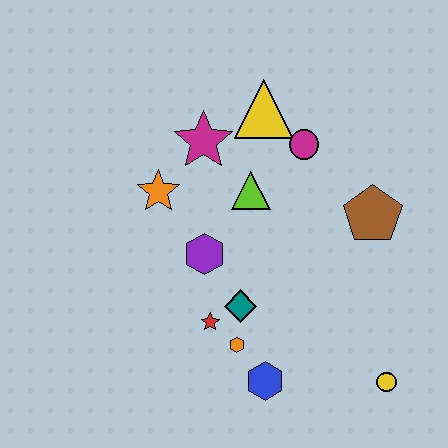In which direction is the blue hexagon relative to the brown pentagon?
The blue hexagon is below the brown pentagon.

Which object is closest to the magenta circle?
The yellow triangle is closest to the magenta circle.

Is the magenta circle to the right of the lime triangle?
Yes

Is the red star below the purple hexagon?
Yes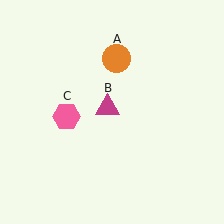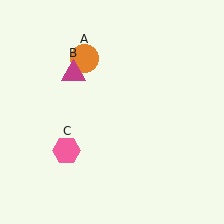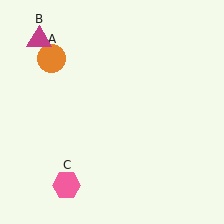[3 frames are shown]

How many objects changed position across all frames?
3 objects changed position: orange circle (object A), magenta triangle (object B), pink hexagon (object C).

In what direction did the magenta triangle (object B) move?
The magenta triangle (object B) moved up and to the left.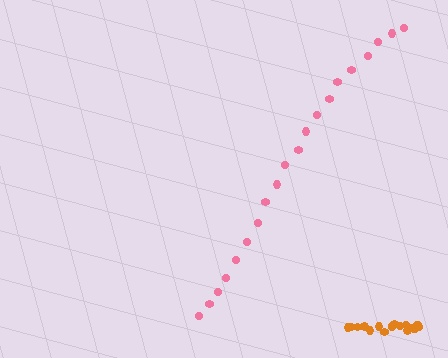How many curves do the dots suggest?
There are 2 distinct paths.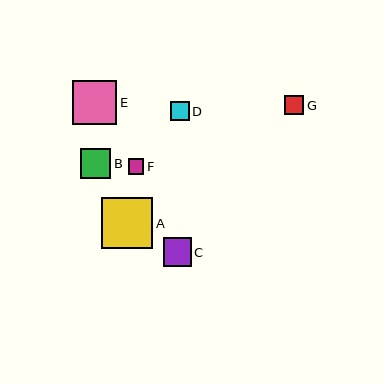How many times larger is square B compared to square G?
Square B is approximately 1.6 times the size of square G.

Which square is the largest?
Square A is the largest with a size of approximately 52 pixels.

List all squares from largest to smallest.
From largest to smallest: A, E, B, C, D, G, F.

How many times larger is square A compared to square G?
Square A is approximately 2.7 times the size of square G.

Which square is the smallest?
Square F is the smallest with a size of approximately 16 pixels.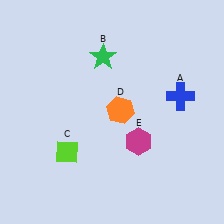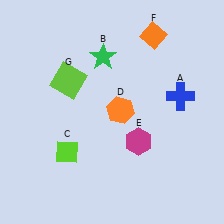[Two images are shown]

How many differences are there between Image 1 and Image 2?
There are 2 differences between the two images.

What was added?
An orange diamond (F), a lime square (G) were added in Image 2.